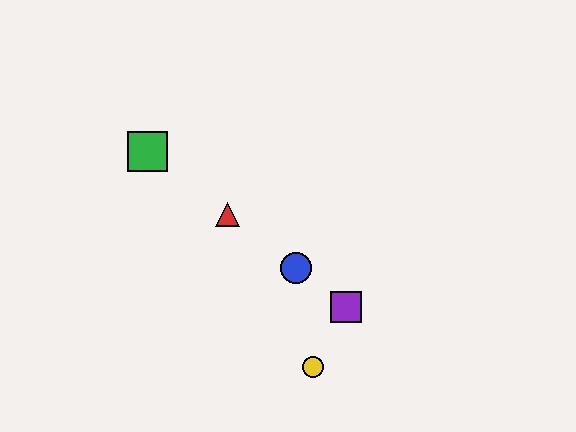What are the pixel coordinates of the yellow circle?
The yellow circle is at (313, 367).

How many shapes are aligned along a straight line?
4 shapes (the red triangle, the blue circle, the green square, the purple square) are aligned along a straight line.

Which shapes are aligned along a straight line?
The red triangle, the blue circle, the green square, the purple square are aligned along a straight line.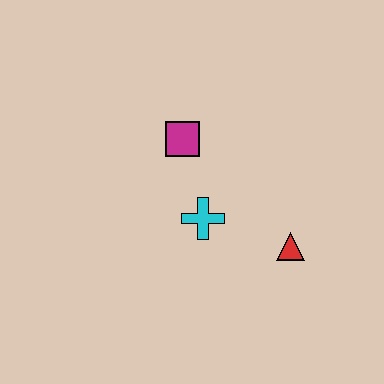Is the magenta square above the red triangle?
Yes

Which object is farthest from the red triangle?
The magenta square is farthest from the red triangle.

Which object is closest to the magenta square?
The cyan cross is closest to the magenta square.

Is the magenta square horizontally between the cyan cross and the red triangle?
No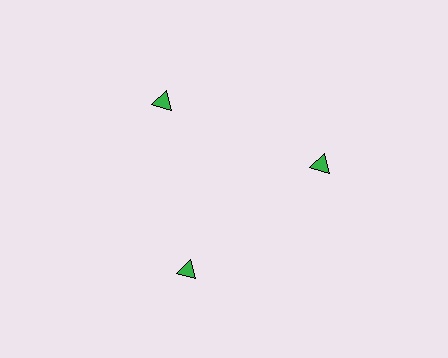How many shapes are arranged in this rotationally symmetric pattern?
There are 3 shapes, arranged in 3 groups of 1.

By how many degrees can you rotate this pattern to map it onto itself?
The pattern maps onto itself every 120 degrees of rotation.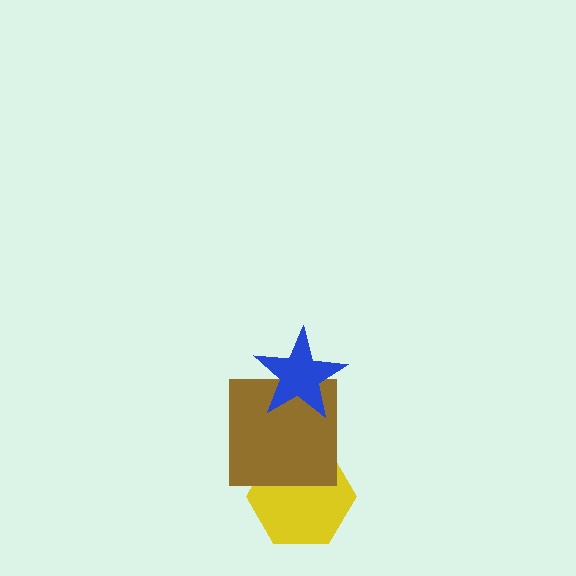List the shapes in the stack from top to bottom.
From top to bottom: the blue star, the brown square, the yellow hexagon.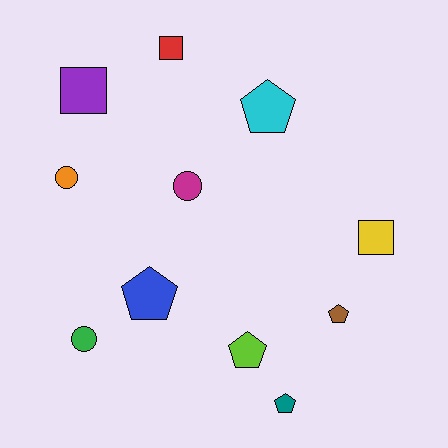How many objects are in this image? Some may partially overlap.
There are 11 objects.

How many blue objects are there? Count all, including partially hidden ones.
There is 1 blue object.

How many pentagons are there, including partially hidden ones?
There are 5 pentagons.